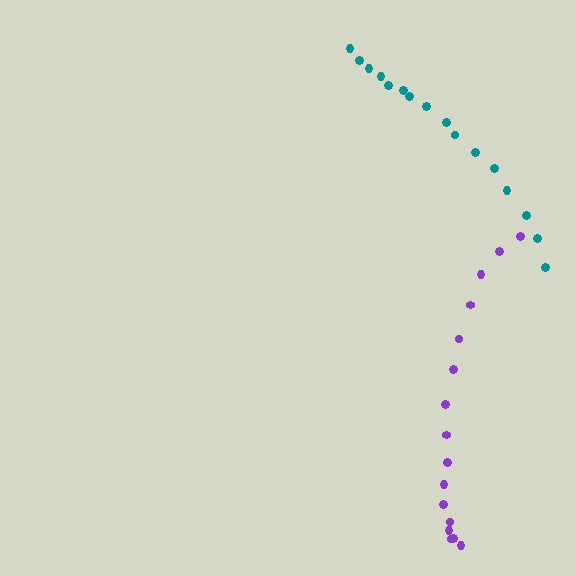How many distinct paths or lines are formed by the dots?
There are 2 distinct paths.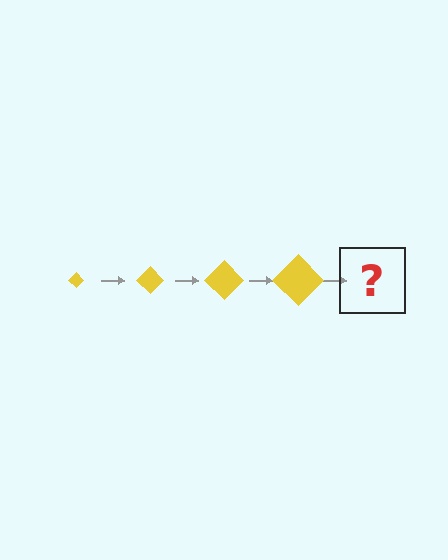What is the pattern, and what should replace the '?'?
The pattern is that the diamond gets progressively larger each step. The '?' should be a yellow diamond, larger than the previous one.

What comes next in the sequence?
The next element should be a yellow diamond, larger than the previous one.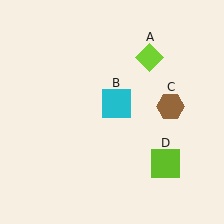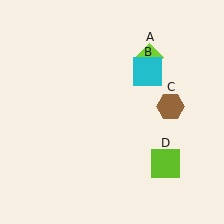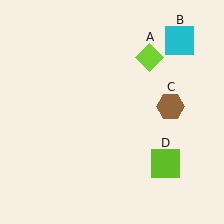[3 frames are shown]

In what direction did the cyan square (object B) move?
The cyan square (object B) moved up and to the right.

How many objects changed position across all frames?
1 object changed position: cyan square (object B).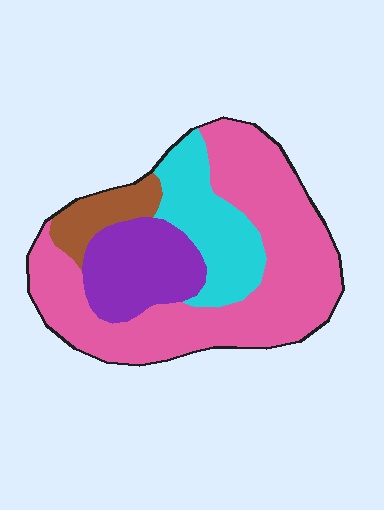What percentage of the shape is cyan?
Cyan takes up about one fifth (1/5) of the shape.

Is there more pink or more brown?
Pink.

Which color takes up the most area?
Pink, at roughly 55%.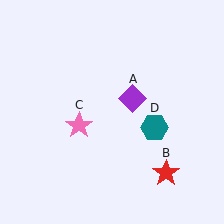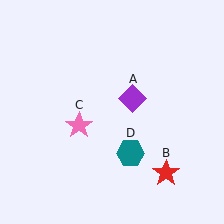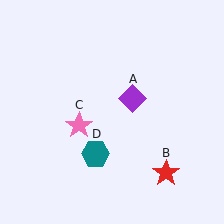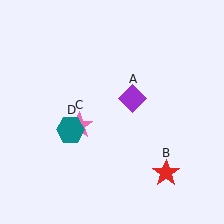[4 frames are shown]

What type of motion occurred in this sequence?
The teal hexagon (object D) rotated clockwise around the center of the scene.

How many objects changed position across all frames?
1 object changed position: teal hexagon (object D).